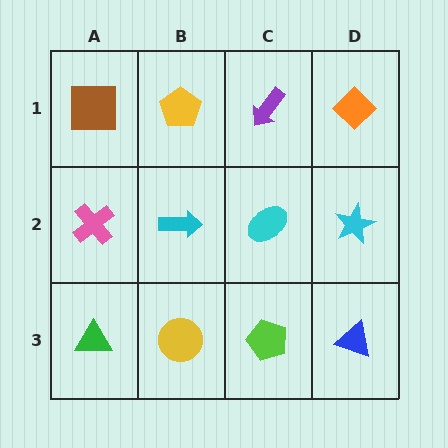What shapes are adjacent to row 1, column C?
A cyan ellipse (row 2, column C), a yellow pentagon (row 1, column B), an orange diamond (row 1, column D).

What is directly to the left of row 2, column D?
A cyan ellipse.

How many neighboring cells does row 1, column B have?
3.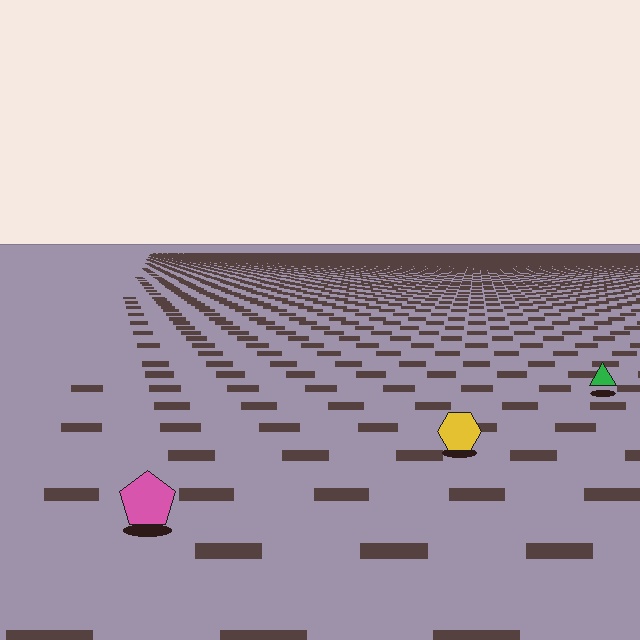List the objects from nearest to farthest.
From nearest to farthest: the pink pentagon, the yellow hexagon, the green triangle.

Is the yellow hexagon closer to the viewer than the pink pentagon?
No. The pink pentagon is closer — you can tell from the texture gradient: the ground texture is coarser near it.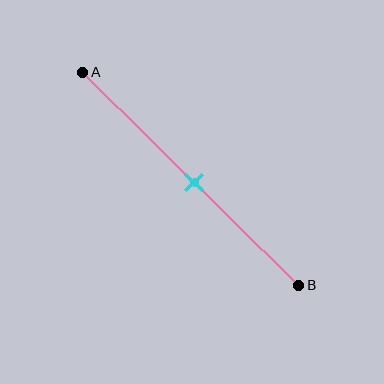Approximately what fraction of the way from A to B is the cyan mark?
The cyan mark is approximately 50% of the way from A to B.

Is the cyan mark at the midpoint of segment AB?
Yes, the mark is approximately at the midpoint.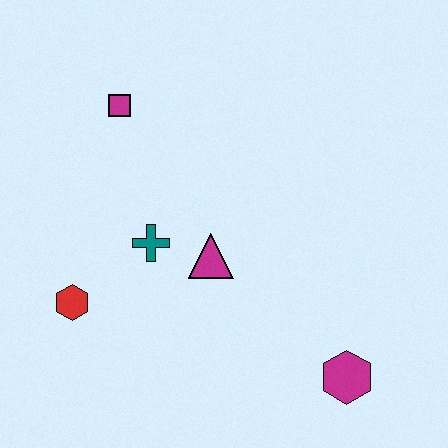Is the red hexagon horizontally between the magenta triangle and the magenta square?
No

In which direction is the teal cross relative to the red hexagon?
The teal cross is to the right of the red hexagon.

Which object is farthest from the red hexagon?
The magenta hexagon is farthest from the red hexagon.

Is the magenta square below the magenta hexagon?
No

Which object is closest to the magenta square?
The teal cross is closest to the magenta square.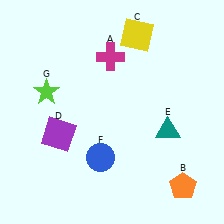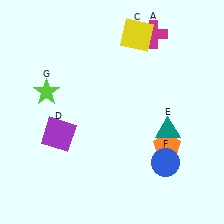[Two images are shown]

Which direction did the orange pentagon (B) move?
The orange pentagon (B) moved up.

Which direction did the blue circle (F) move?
The blue circle (F) moved right.